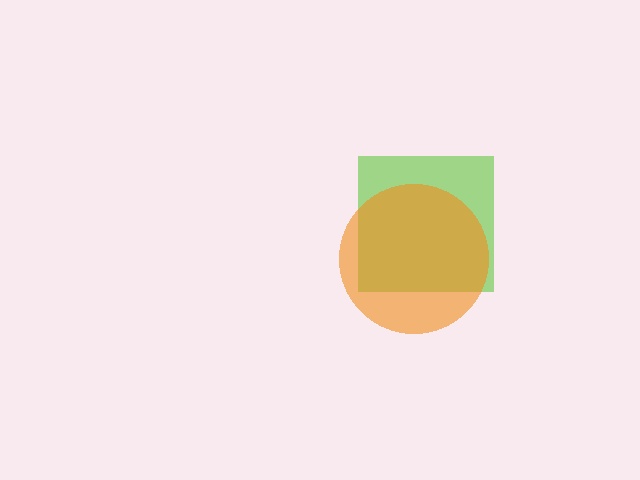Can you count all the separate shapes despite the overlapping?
Yes, there are 2 separate shapes.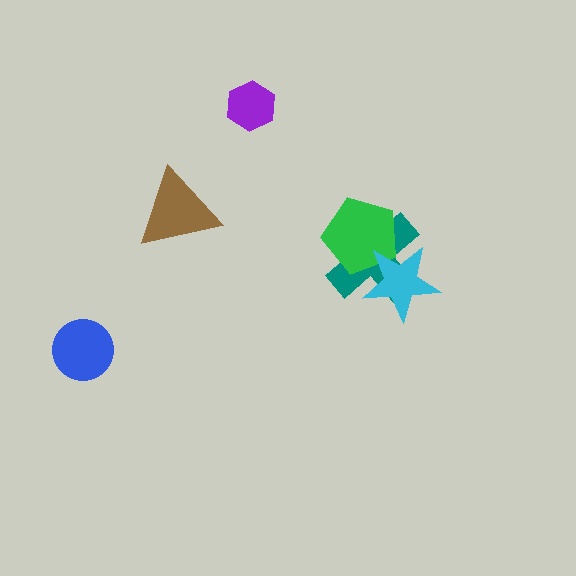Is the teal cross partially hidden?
Yes, it is partially covered by another shape.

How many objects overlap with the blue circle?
0 objects overlap with the blue circle.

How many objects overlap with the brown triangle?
0 objects overlap with the brown triangle.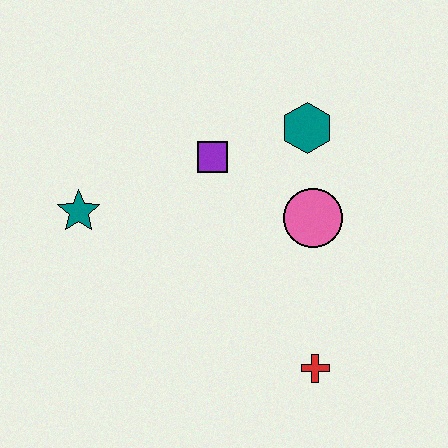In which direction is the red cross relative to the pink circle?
The red cross is below the pink circle.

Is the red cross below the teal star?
Yes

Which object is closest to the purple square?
The teal hexagon is closest to the purple square.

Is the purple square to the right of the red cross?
No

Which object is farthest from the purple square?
The red cross is farthest from the purple square.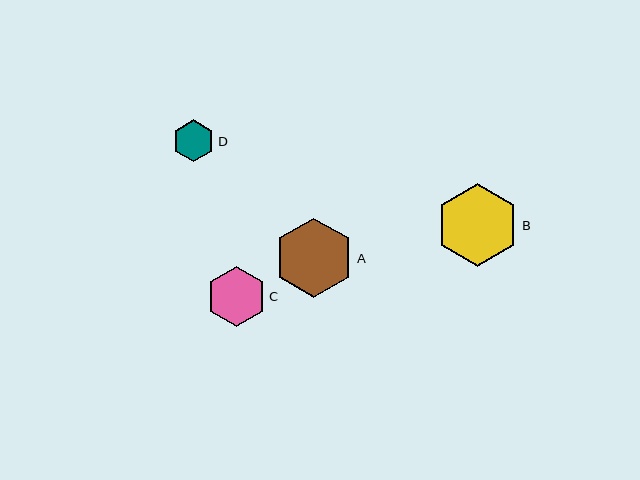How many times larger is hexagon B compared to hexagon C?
Hexagon B is approximately 1.4 times the size of hexagon C.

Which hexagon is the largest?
Hexagon B is the largest with a size of approximately 83 pixels.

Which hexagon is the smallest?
Hexagon D is the smallest with a size of approximately 42 pixels.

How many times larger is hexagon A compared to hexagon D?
Hexagon A is approximately 1.9 times the size of hexagon D.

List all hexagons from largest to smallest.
From largest to smallest: B, A, C, D.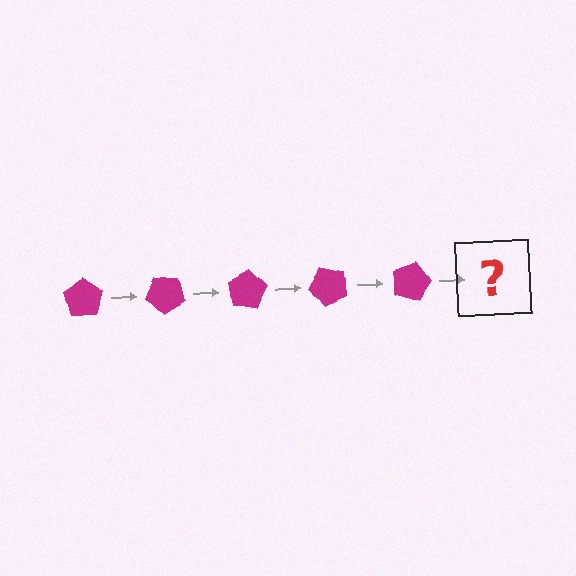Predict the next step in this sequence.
The next step is a magenta pentagon rotated 200 degrees.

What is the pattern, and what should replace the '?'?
The pattern is that the pentagon rotates 40 degrees each step. The '?' should be a magenta pentagon rotated 200 degrees.